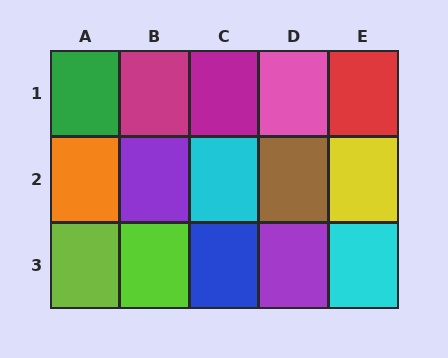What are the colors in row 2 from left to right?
Orange, purple, cyan, brown, yellow.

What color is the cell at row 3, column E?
Cyan.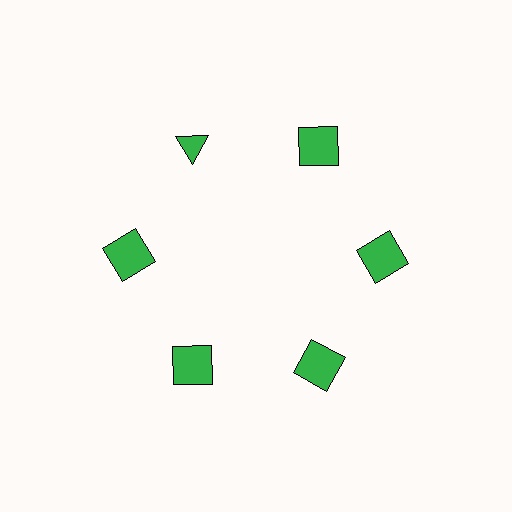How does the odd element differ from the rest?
It has a different shape: triangle instead of square.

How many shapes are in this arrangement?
There are 6 shapes arranged in a ring pattern.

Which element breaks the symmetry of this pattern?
The green triangle at roughly the 11 o'clock position breaks the symmetry. All other shapes are green squares.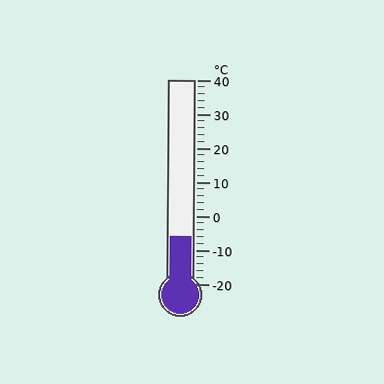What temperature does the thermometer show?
The thermometer shows approximately -6°C.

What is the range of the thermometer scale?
The thermometer scale ranges from -20°C to 40°C.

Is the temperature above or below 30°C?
The temperature is below 30°C.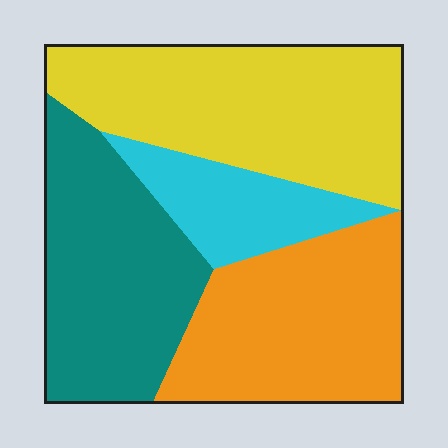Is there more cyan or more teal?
Teal.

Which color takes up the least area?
Cyan, at roughly 15%.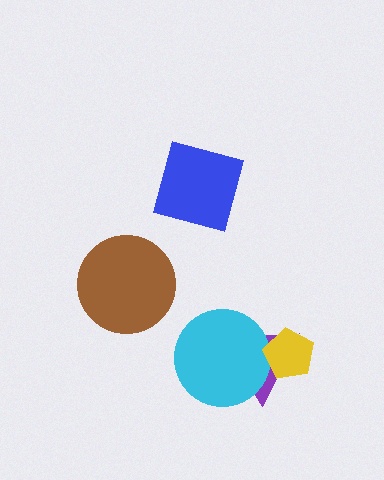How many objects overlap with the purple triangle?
2 objects overlap with the purple triangle.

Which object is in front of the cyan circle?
The yellow pentagon is in front of the cyan circle.